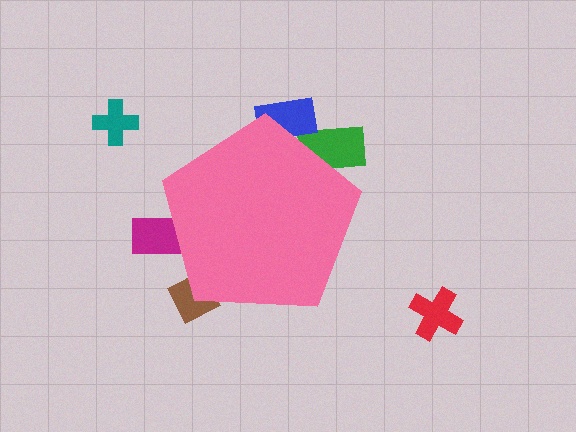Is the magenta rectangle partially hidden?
Yes, the magenta rectangle is partially hidden behind the pink pentagon.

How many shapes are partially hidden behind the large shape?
4 shapes are partially hidden.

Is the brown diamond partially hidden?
Yes, the brown diamond is partially hidden behind the pink pentagon.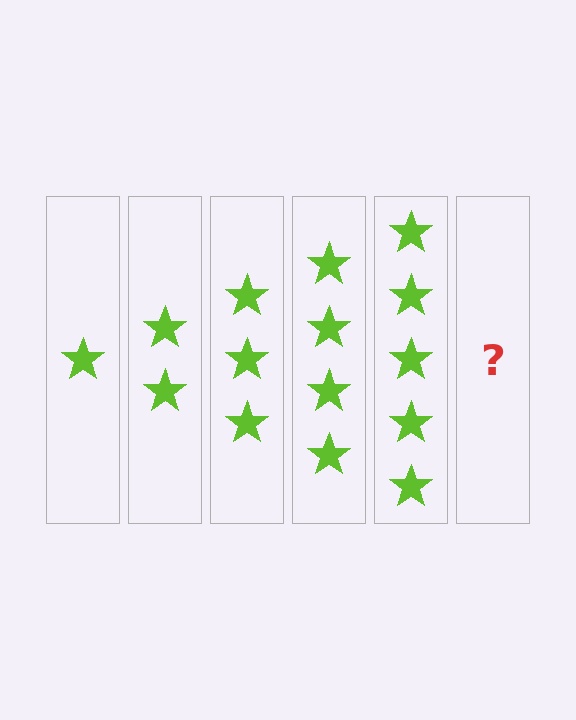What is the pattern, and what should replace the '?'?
The pattern is that each step adds one more star. The '?' should be 6 stars.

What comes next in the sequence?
The next element should be 6 stars.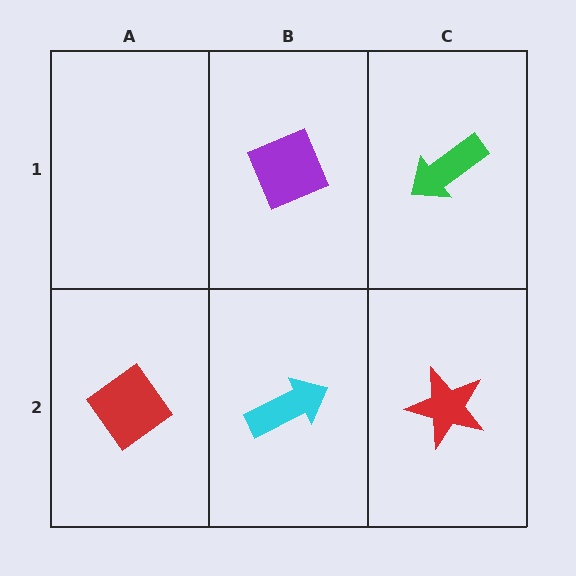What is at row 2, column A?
A red diamond.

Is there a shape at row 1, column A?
No, that cell is empty.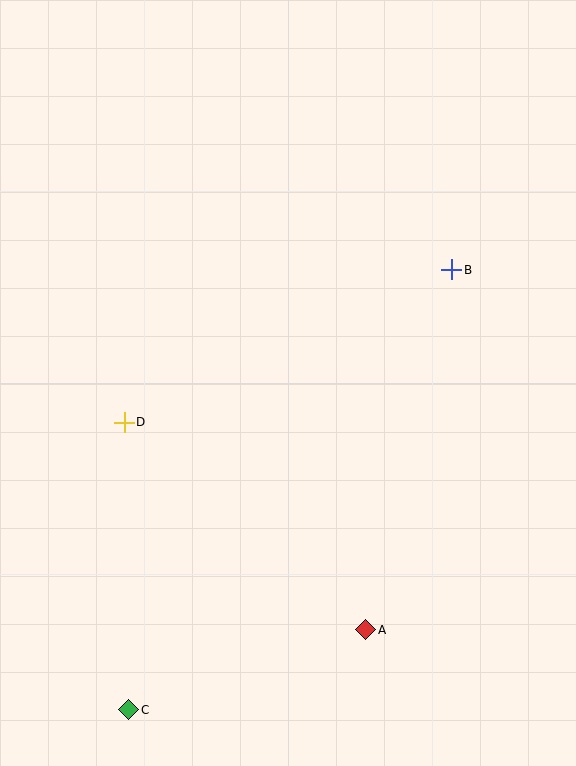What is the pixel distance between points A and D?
The distance between A and D is 318 pixels.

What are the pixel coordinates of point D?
Point D is at (124, 422).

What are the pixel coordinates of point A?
Point A is at (366, 630).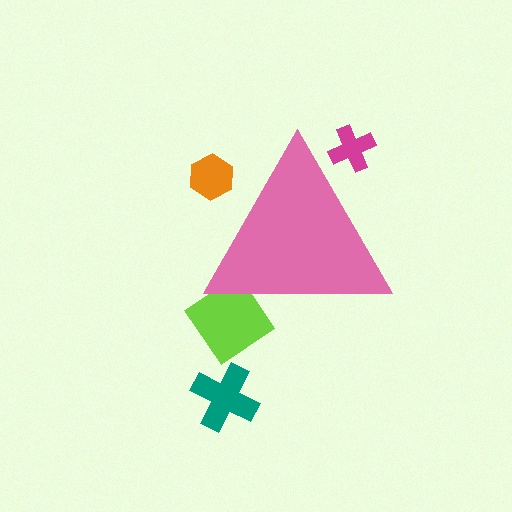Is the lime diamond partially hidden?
Yes, the lime diamond is partially hidden behind the pink triangle.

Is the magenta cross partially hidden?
Yes, the magenta cross is partially hidden behind the pink triangle.